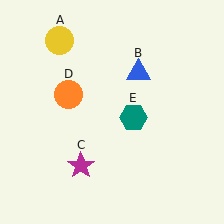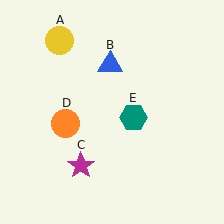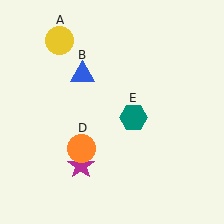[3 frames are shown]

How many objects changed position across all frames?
2 objects changed position: blue triangle (object B), orange circle (object D).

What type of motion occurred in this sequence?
The blue triangle (object B), orange circle (object D) rotated counterclockwise around the center of the scene.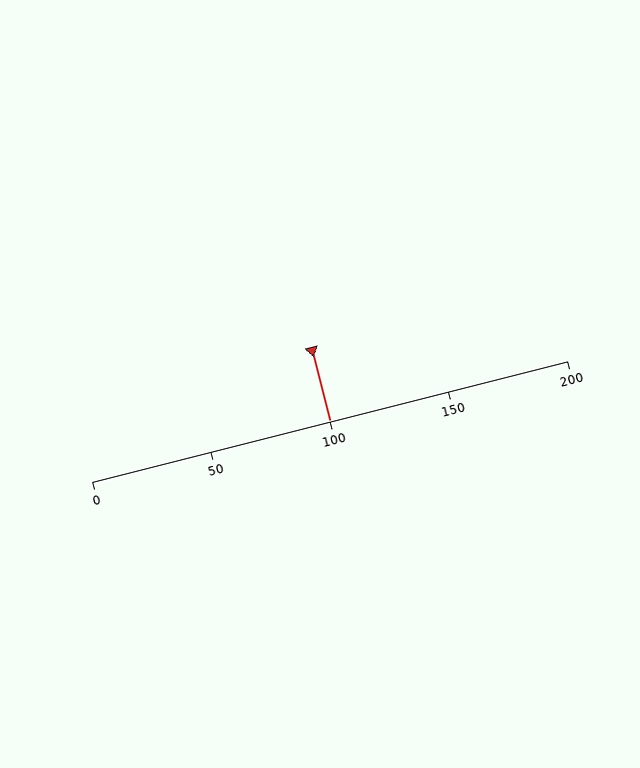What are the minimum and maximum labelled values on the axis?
The axis runs from 0 to 200.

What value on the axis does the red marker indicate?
The marker indicates approximately 100.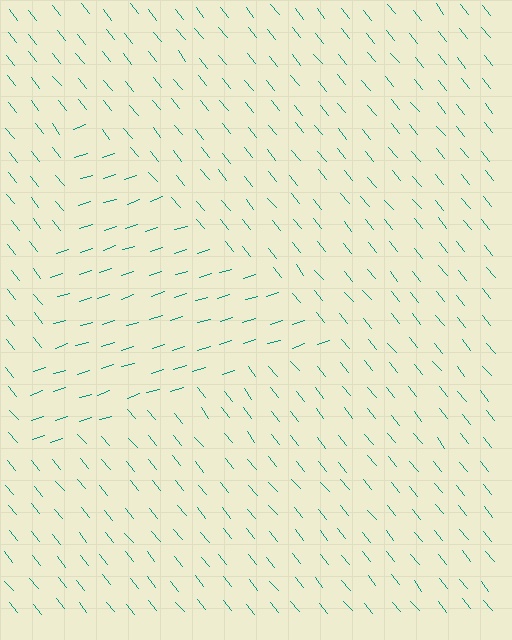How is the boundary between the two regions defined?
The boundary is defined purely by a change in line orientation (approximately 68 degrees difference). All lines are the same color and thickness.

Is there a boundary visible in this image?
Yes, there is a texture boundary formed by a change in line orientation.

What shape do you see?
I see a triangle.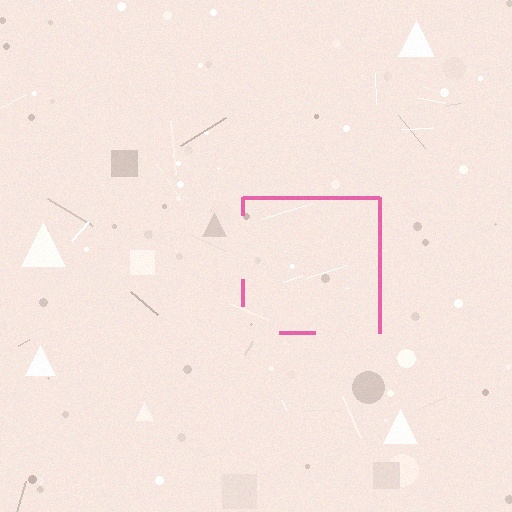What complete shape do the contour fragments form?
The contour fragments form a square.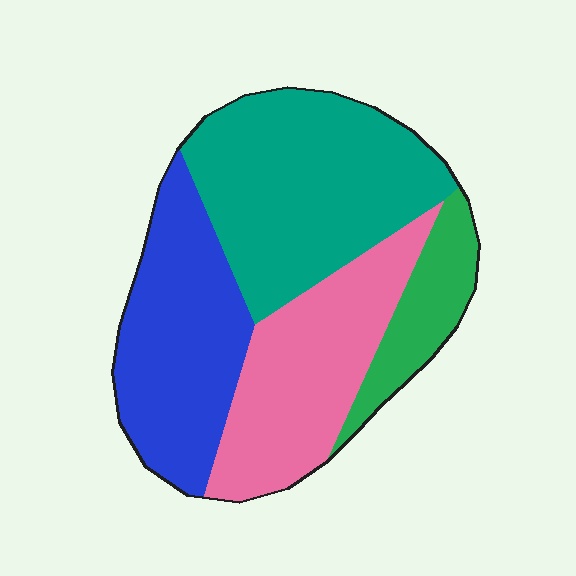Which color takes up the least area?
Green, at roughly 10%.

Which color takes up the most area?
Teal, at roughly 35%.